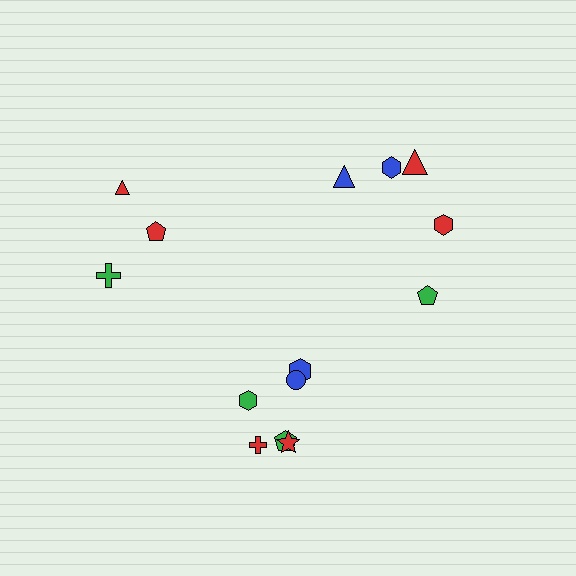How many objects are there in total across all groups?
There are 14 objects.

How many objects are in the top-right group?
There are 5 objects.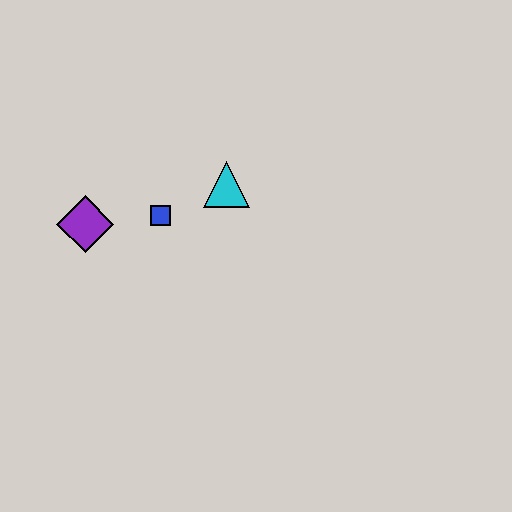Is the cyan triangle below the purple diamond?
No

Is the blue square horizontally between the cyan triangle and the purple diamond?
Yes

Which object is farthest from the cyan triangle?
The purple diamond is farthest from the cyan triangle.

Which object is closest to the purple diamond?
The blue square is closest to the purple diamond.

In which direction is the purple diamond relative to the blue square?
The purple diamond is to the left of the blue square.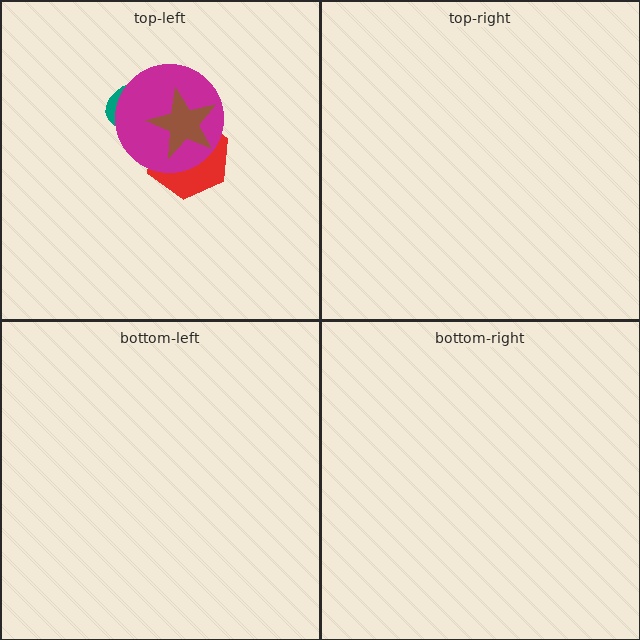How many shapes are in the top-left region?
4.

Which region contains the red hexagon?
The top-left region.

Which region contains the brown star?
The top-left region.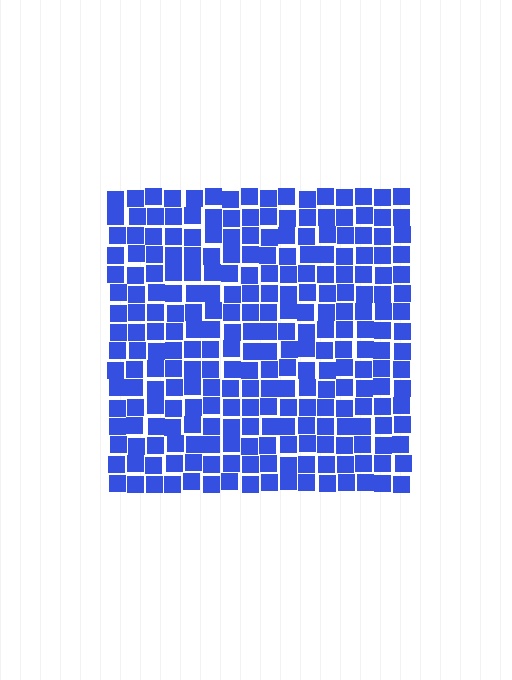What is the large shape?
The large shape is a square.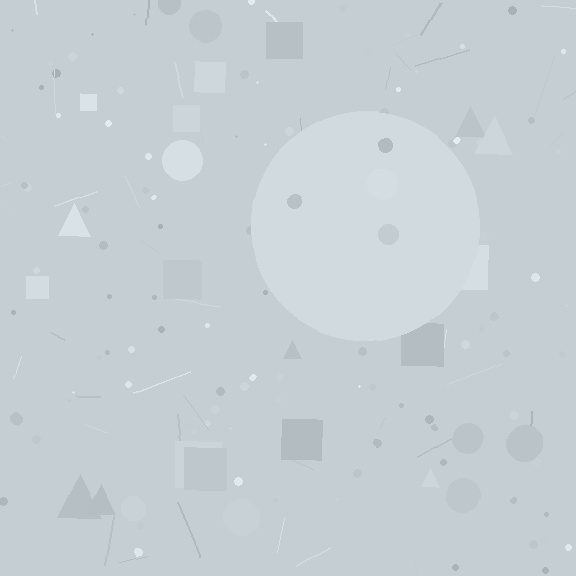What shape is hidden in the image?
A circle is hidden in the image.